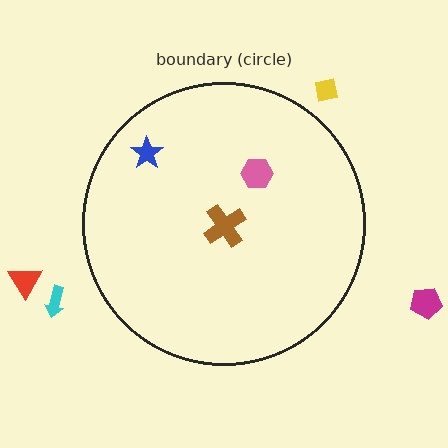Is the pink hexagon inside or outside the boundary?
Inside.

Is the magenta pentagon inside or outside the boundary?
Outside.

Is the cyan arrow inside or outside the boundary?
Outside.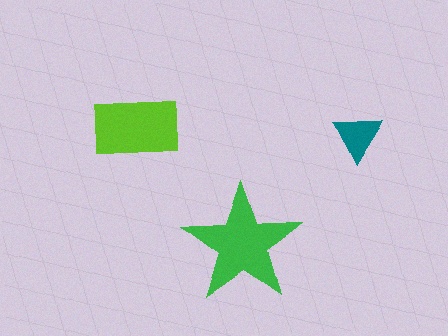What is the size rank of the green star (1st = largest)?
1st.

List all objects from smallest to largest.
The teal triangle, the lime rectangle, the green star.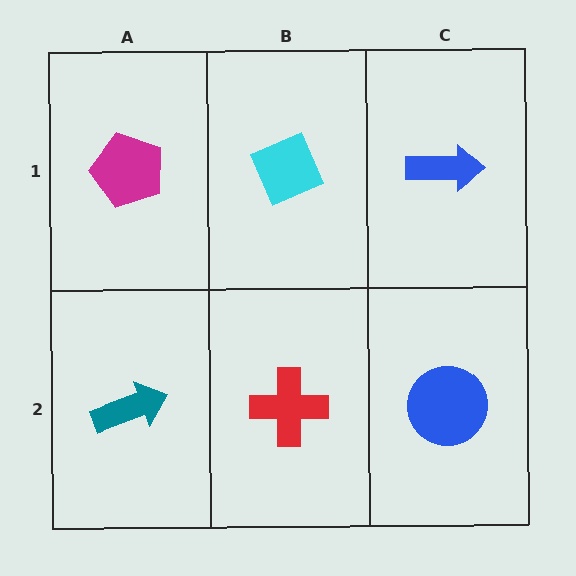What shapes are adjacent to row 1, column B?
A red cross (row 2, column B), a magenta pentagon (row 1, column A), a blue arrow (row 1, column C).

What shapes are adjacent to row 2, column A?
A magenta pentagon (row 1, column A), a red cross (row 2, column B).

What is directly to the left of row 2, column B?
A teal arrow.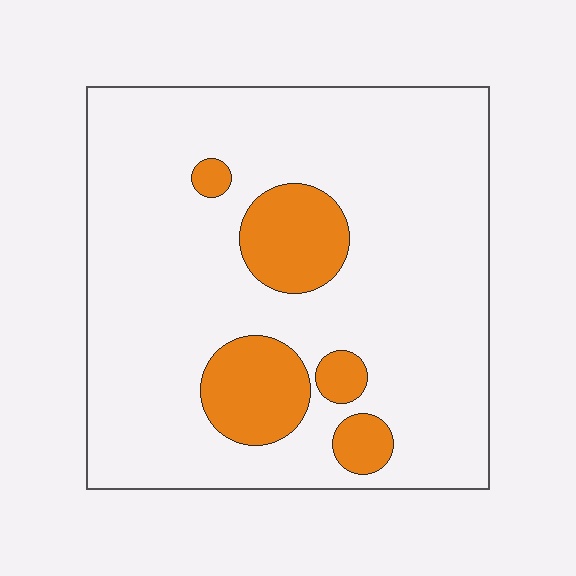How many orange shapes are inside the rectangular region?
5.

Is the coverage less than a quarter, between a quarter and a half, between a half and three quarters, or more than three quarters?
Less than a quarter.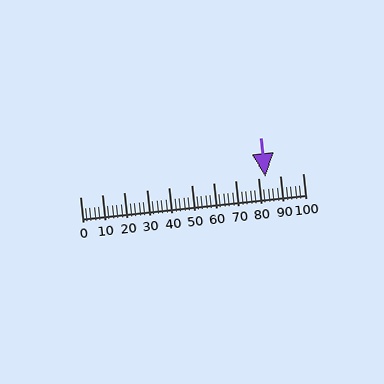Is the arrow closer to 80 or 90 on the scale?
The arrow is closer to 80.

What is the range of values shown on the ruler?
The ruler shows values from 0 to 100.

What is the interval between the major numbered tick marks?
The major tick marks are spaced 10 units apart.